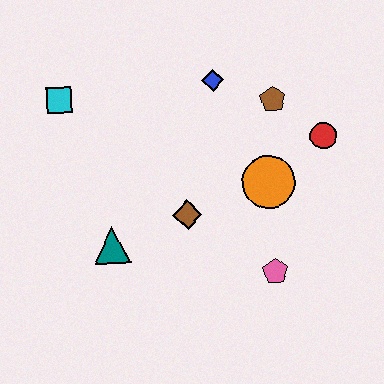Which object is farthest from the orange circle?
The cyan square is farthest from the orange circle.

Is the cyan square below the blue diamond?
Yes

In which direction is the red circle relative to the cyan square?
The red circle is to the right of the cyan square.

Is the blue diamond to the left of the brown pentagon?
Yes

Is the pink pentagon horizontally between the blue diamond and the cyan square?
No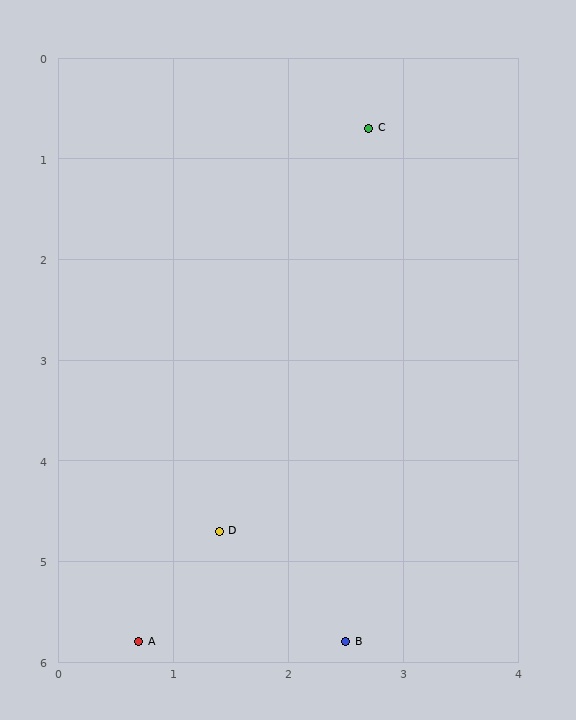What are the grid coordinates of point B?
Point B is at approximately (2.5, 5.8).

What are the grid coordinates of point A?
Point A is at approximately (0.7, 5.8).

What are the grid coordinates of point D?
Point D is at approximately (1.4, 4.7).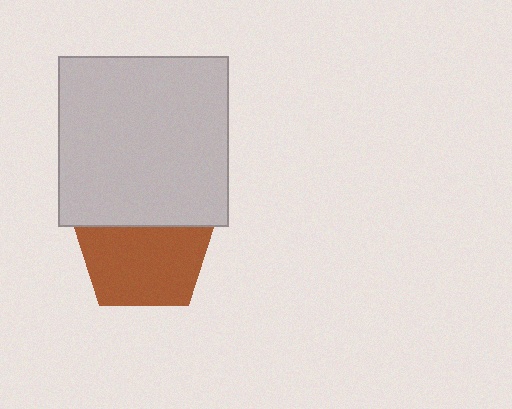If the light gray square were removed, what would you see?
You would see the complete brown pentagon.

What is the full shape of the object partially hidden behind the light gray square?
The partially hidden object is a brown pentagon.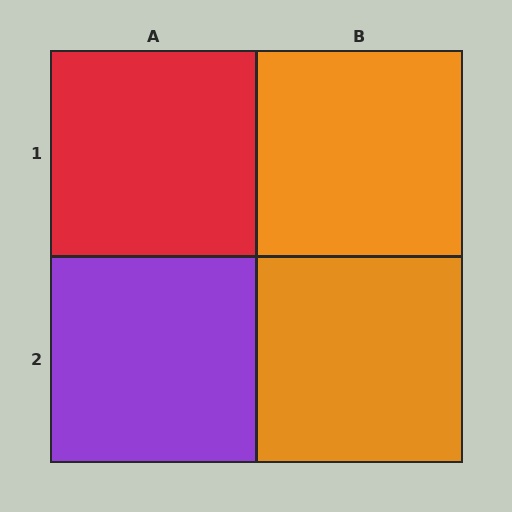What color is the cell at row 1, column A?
Red.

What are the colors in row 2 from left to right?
Purple, orange.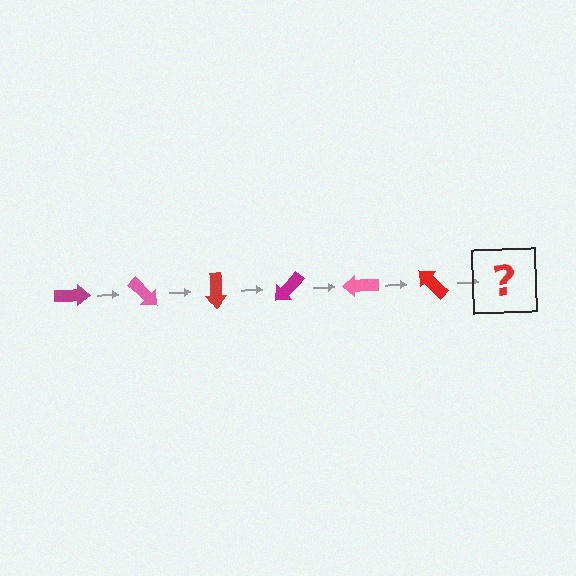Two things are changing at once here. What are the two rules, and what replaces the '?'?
The two rules are that it rotates 45 degrees each step and the color cycles through magenta, pink, and red. The '?' should be a magenta arrow, rotated 270 degrees from the start.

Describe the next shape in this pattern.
It should be a magenta arrow, rotated 270 degrees from the start.